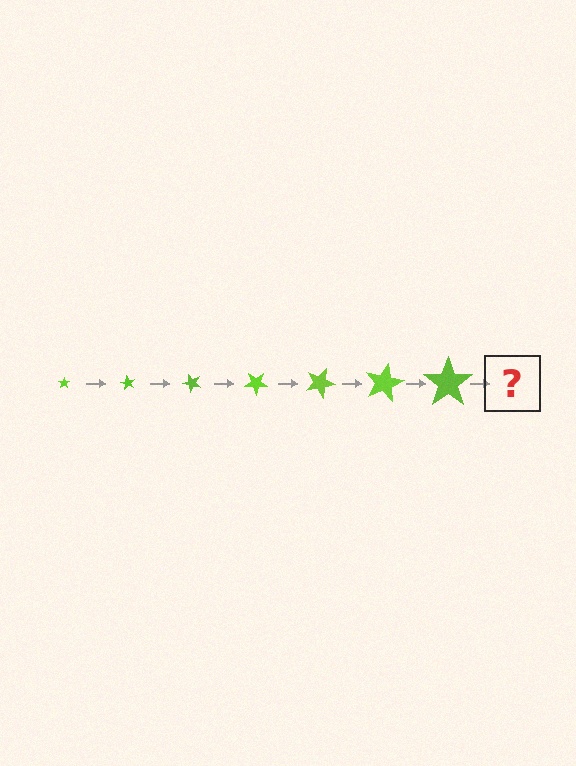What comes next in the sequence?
The next element should be a star, larger than the previous one and rotated 420 degrees from the start.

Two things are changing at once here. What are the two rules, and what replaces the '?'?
The two rules are that the star grows larger each step and it rotates 60 degrees each step. The '?' should be a star, larger than the previous one and rotated 420 degrees from the start.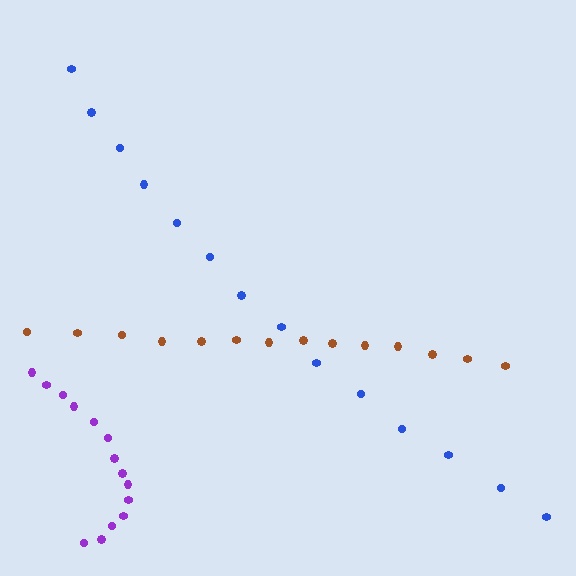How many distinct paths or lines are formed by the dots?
There are 3 distinct paths.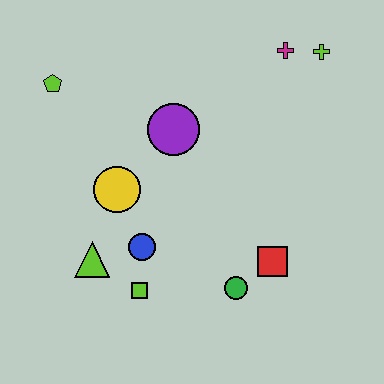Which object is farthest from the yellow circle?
The lime cross is farthest from the yellow circle.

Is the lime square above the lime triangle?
No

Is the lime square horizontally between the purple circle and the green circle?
No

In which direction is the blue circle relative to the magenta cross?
The blue circle is below the magenta cross.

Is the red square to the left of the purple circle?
No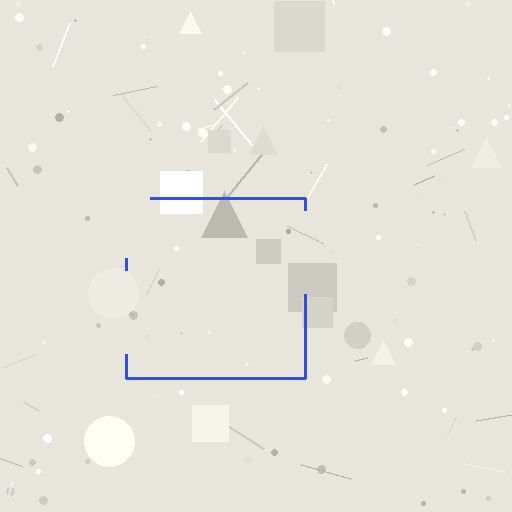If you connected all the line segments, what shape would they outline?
They would outline a square.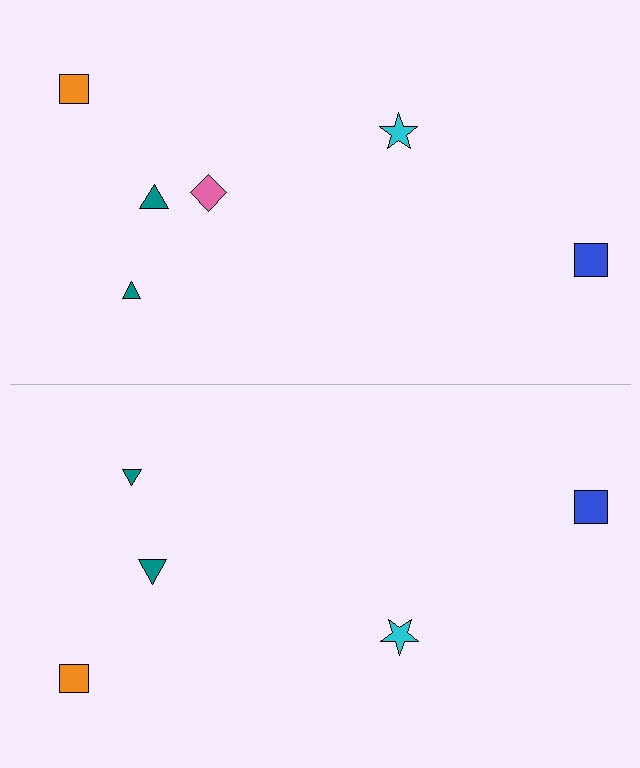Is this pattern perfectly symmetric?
No, the pattern is not perfectly symmetric. A pink diamond is missing from the bottom side.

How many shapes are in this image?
There are 11 shapes in this image.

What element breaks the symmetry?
A pink diamond is missing from the bottom side.